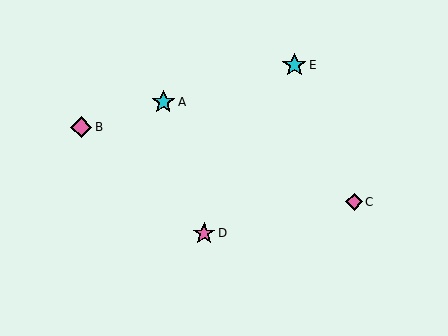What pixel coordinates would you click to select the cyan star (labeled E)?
Click at (294, 65) to select the cyan star E.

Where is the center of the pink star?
The center of the pink star is at (204, 233).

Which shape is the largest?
The cyan star (labeled E) is the largest.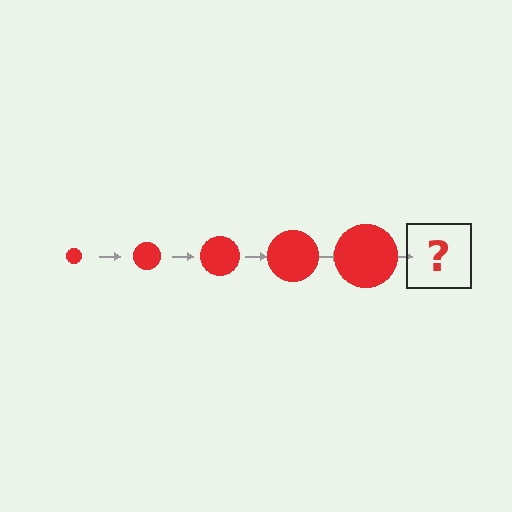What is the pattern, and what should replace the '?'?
The pattern is that the circle gets progressively larger each step. The '?' should be a red circle, larger than the previous one.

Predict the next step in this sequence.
The next step is a red circle, larger than the previous one.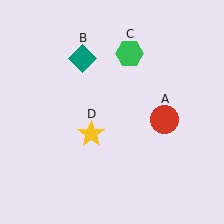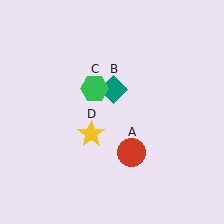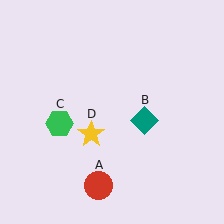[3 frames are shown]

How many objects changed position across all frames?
3 objects changed position: red circle (object A), teal diamond (object B), green hexagon (object C).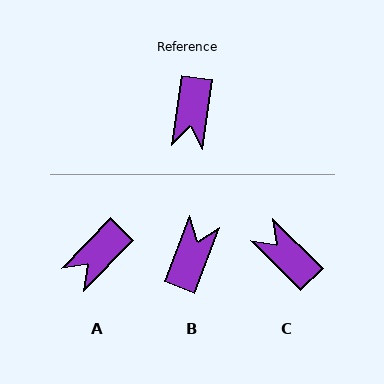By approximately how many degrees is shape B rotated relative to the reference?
Approximately 167 degrees counter-clockwise.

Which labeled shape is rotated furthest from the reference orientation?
B, about 167 degrees away.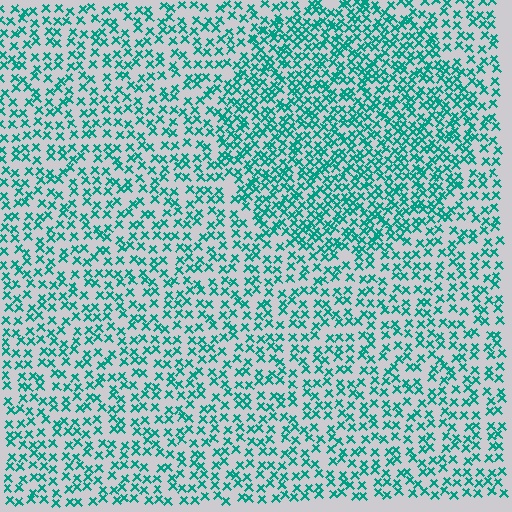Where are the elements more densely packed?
The elements are more densely packed inside the circle boundary.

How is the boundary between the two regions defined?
The boundary is defined by a change in element density (approximately 1.7x ratio). All elements are the same color, size, and shape.